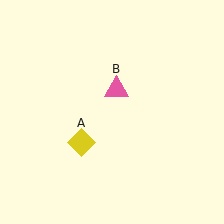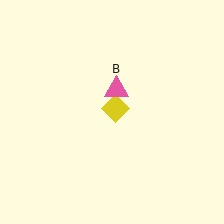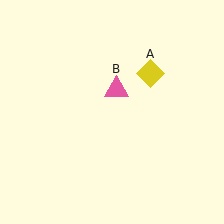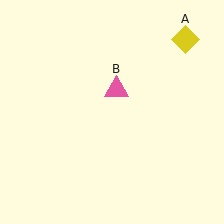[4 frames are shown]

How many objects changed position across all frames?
1 object changed position: yellow diamond (object A).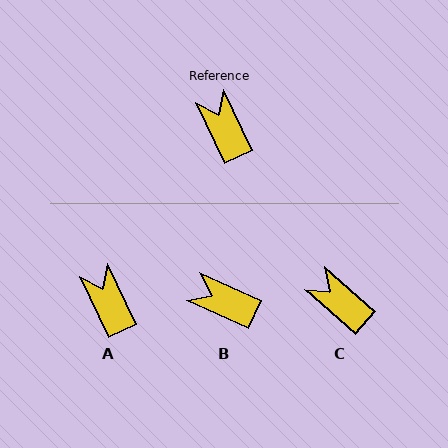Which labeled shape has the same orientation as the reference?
A.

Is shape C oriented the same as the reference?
No, it is off by about 22 degrees.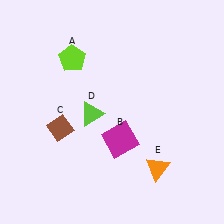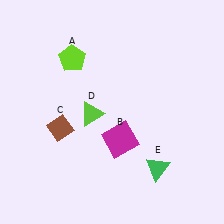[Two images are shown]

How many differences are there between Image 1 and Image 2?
There is 1 difference between the two images.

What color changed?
The triangle (E) changed from orange in Image 1 to green in Image 2.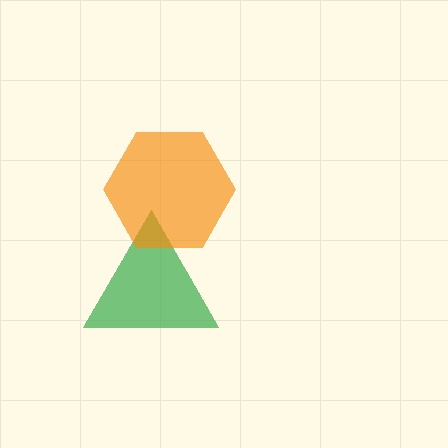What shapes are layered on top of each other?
The layered shapes are: a green triangle, an orange hexagon.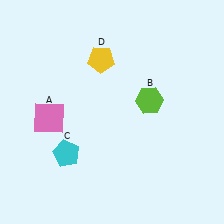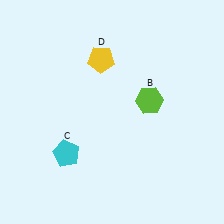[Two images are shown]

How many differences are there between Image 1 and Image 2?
There is 1 difference between the two images.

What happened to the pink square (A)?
The pink square (A) was removed in Image 2. It was in the bottom-left area of Image 1.